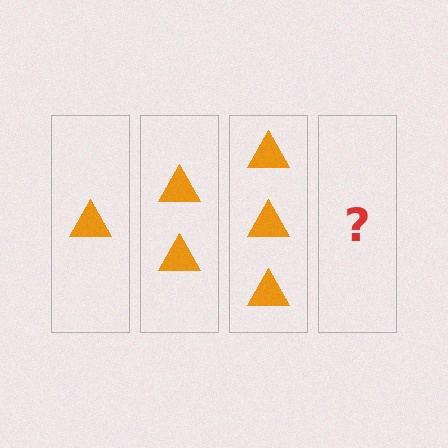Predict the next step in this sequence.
The next step is 4 triangles.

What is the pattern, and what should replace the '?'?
The pattern is that each step adds one more triangle. The '?' should be 4 triangles.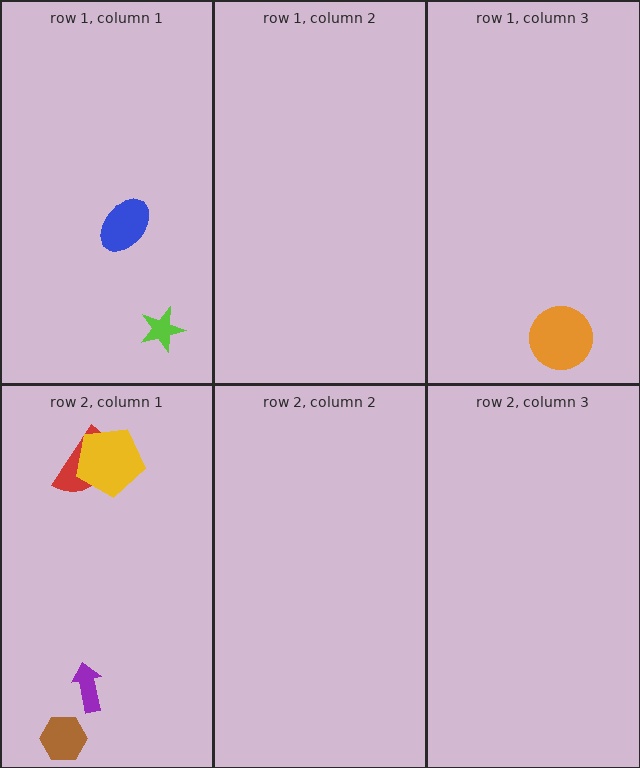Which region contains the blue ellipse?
The row 1, column 1 region.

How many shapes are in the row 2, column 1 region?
4.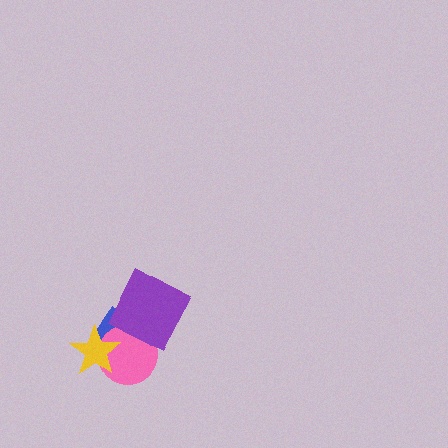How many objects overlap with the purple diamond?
2 objects overlap with the purple diamond.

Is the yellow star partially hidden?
No, no other shape covers it.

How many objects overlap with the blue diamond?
3 objects overlap with the blue diamond.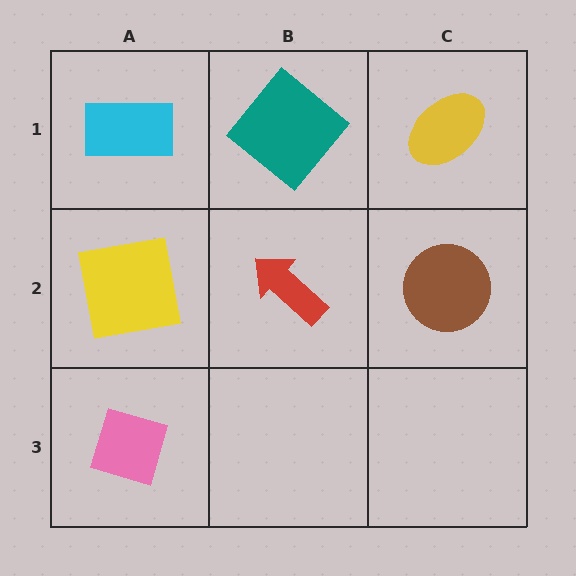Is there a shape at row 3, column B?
No, that cell is empty.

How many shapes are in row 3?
1 shape.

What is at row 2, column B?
A red arrow.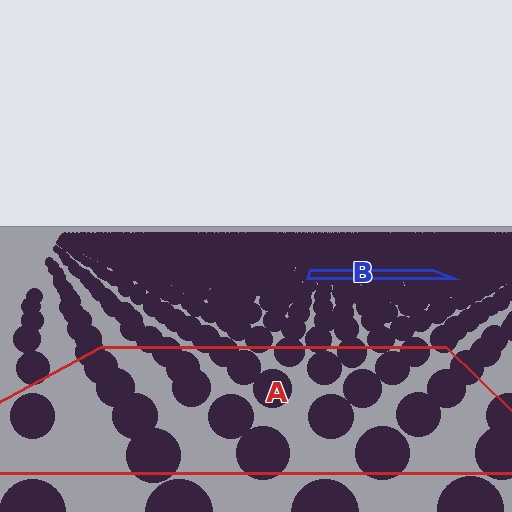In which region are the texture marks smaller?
The texture marks are smaller in region B, because it is farther away.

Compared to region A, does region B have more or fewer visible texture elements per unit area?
Region B has more texture elements per unit area — they are packed more densely because it is farther away.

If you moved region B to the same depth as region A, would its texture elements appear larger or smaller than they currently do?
They would appear larger. At a closer depth, the same texture elements are projected at a bigger on-screen size.